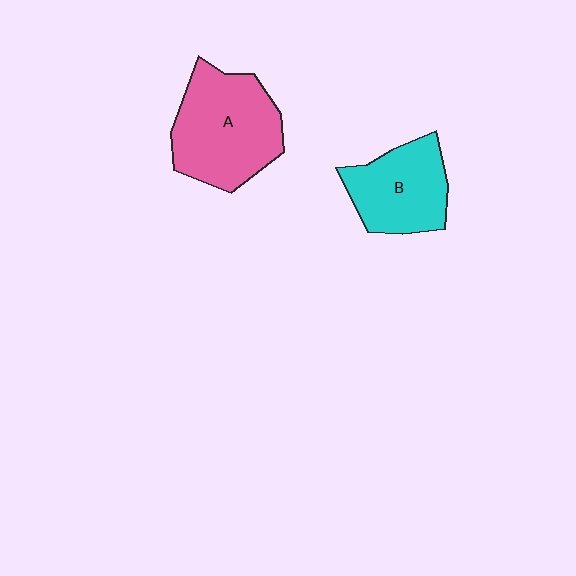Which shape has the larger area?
Shape A (pink).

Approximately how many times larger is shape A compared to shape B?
Approximately 1.4 times.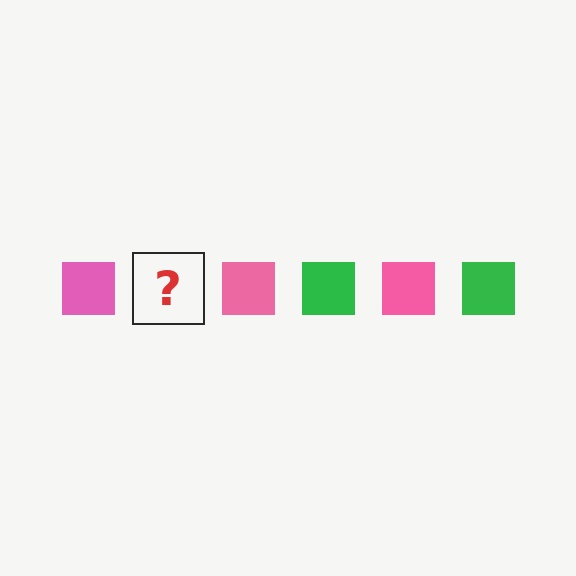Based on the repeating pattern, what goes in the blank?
The blank should be a green square.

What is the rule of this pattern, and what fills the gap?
The rule is that the pattern cycles through pink, green squares. The gap should be filled with a green square.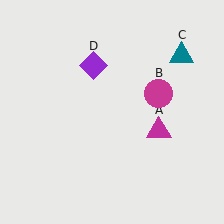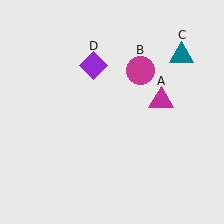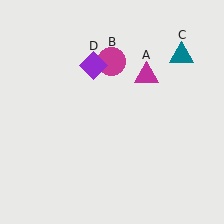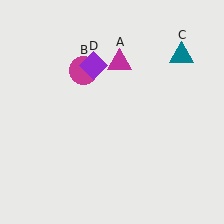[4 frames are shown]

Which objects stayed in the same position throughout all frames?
Teal triangle (object C) and purple diamond (object D) remained stationary.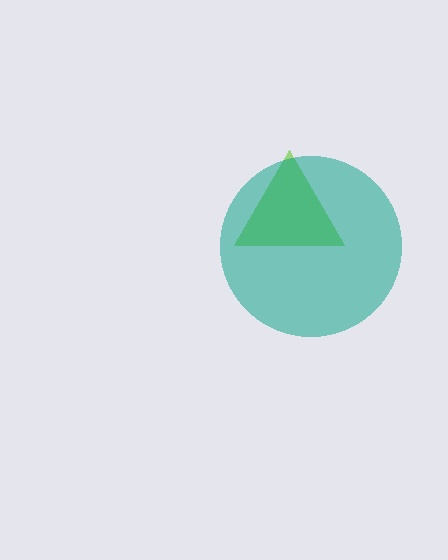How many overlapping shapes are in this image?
There are 2 overlapping shapes in the image.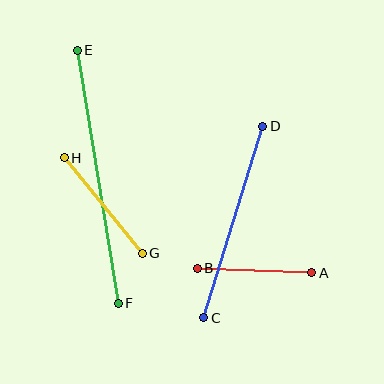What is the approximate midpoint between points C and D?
The midpoint is at approximately (233, 222) pixels.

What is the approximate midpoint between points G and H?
The midpoint is at approximately (103, 205) pixels.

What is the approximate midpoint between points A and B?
The midpoint is at approximately (255, 270) pixels.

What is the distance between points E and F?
The distance is approximately 256 pixels.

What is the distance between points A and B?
The distance is approximately 115 pixels.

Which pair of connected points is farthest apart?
Points E and F are farthest apart.